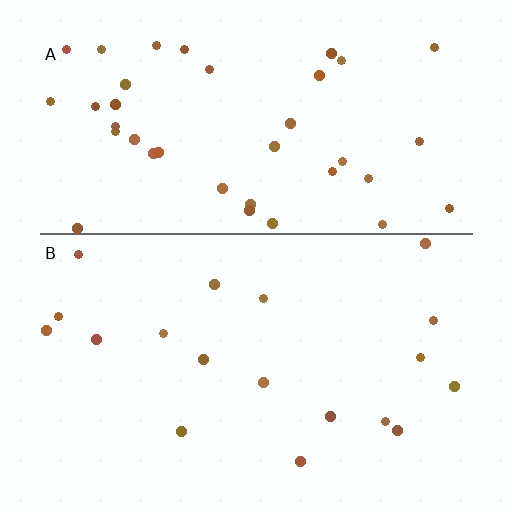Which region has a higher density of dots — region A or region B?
A (the top).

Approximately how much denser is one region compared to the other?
Approximately 2.1× — region A over region B.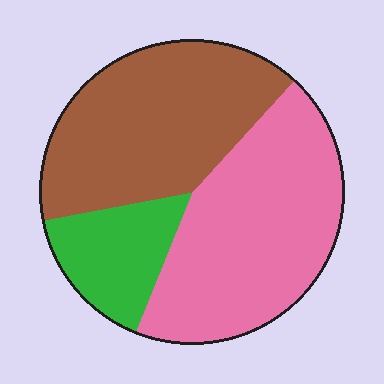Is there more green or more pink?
Pink.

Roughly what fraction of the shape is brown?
Brown covers about 40% of the shape.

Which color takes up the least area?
Green, at roughly 15%.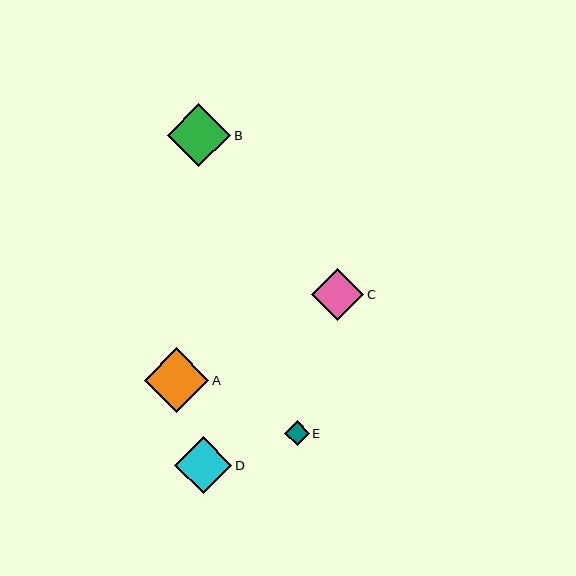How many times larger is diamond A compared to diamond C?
Diamond A is approximately 1.2 times the size of diamond C.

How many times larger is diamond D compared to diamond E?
Diamond D is approximately 2.3 times the size of diamond E.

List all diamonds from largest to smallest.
From largest to smallest: A, B, D, C, E.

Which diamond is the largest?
Diamond A is the largest with a size of approximately 64 pixels.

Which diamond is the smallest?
Diamond E is the smallest with a size of approximately 25 pixels.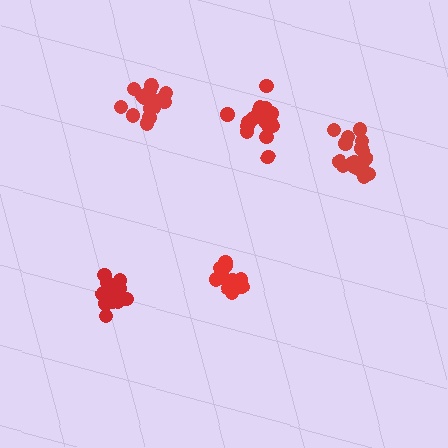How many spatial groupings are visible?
There are 5 spatial groupings.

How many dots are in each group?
Group 1: 15 dots, Group 2: 21 dots, Group 3: 17 dots, Group 4: 17 dots, Group 5: 20 dots (90 total).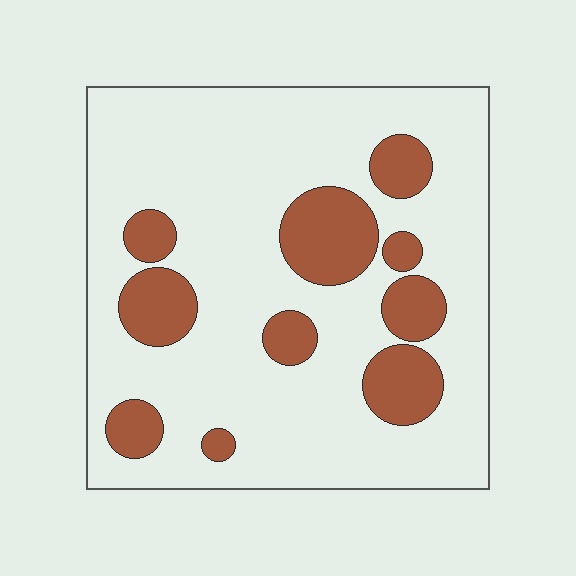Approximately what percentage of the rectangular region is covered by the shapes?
Approximately 20%.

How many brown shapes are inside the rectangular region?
10.